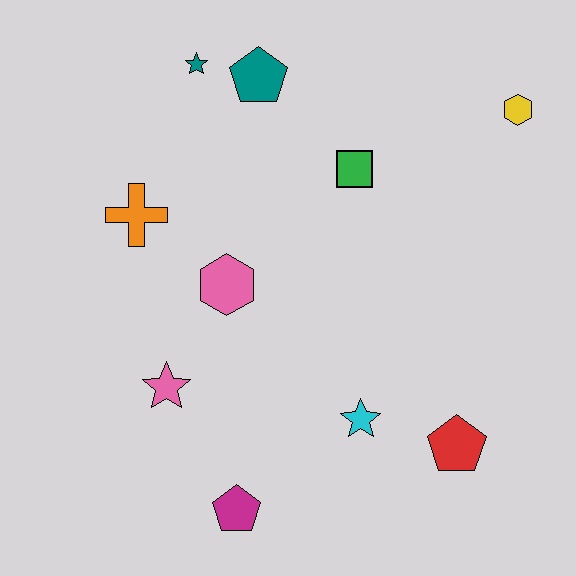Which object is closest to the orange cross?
The pink hexagon is closest to the orange cross.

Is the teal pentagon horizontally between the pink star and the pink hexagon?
No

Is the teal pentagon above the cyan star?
Yes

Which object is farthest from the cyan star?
The teal star is farthest from the cyan star.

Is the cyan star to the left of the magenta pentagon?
No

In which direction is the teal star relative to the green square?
The teal star is to the left of the green square.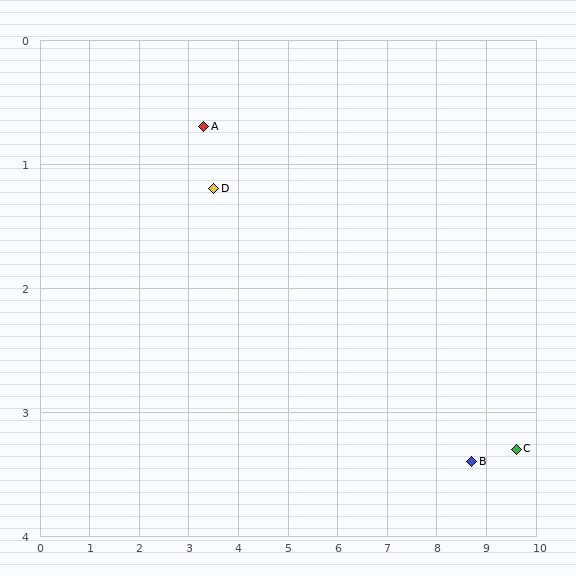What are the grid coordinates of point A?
Point A is at approximately (3.3, 0.7).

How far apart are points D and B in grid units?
Points D and B are about 5.6 grid units apart.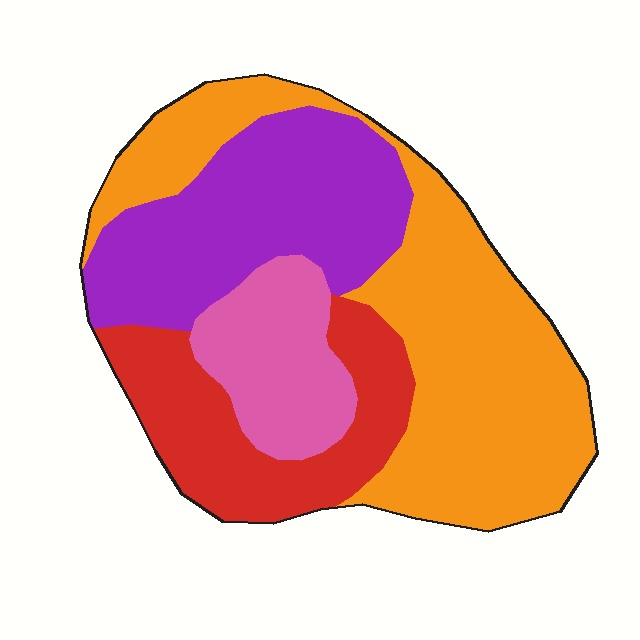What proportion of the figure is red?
Red covers 20% of the figure.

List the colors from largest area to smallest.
From largest to smallest: orange, purple, red, pink.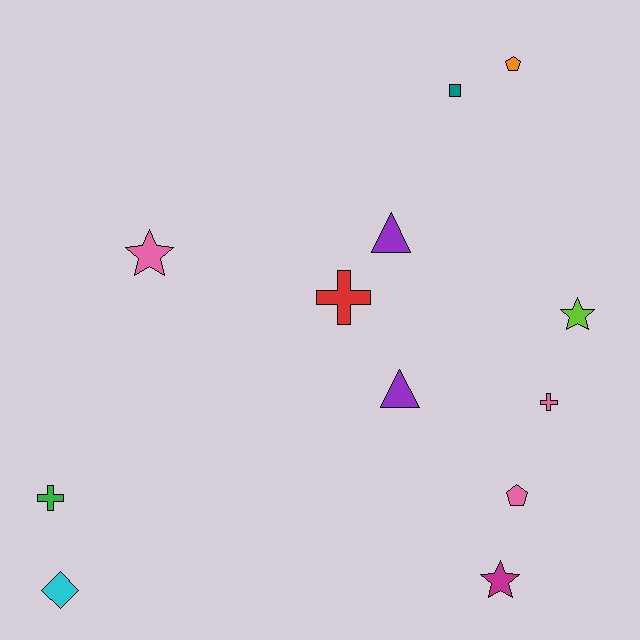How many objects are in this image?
There are 12 objects.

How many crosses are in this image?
There are 3 crosses.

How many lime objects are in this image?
There is 1 lime object.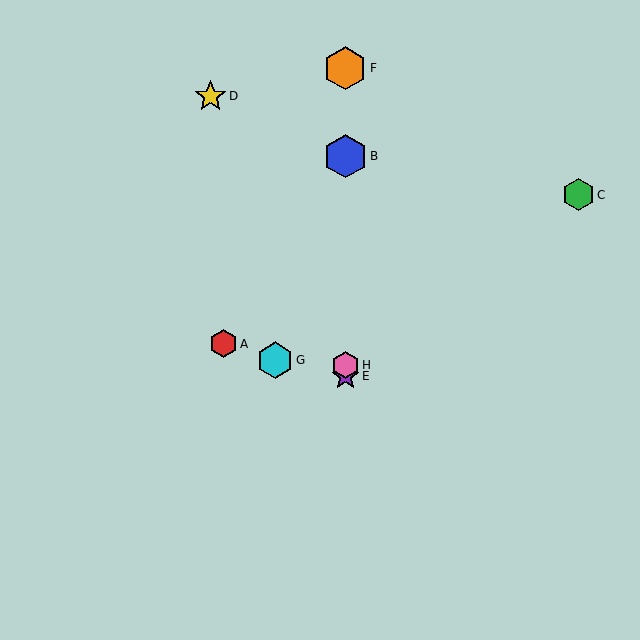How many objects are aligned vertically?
4 objects (B, E, F, H) are aligned vertically.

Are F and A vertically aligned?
No, F is at x≈345 and A is at x≈223.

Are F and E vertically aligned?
Yes, both are at x≈345.